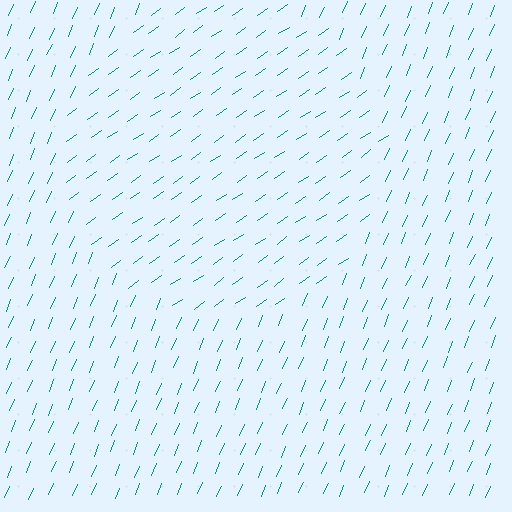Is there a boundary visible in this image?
Yes, there is a texture boundary formed by a change in line orientation.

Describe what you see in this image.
The image is filled with small teal line segments. A circle region in the image has lines oriented differently from the surrounding lines, creating a visible texture boundary.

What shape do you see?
I see a circle.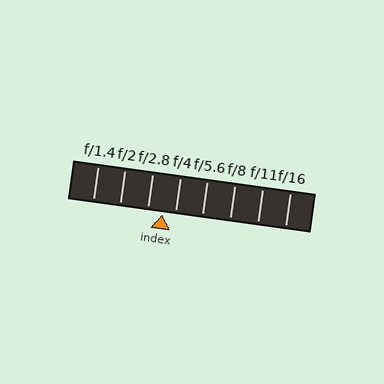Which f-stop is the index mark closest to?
The index mark is closest to f/4.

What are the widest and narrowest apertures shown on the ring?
The widest aperture shown is f/1.4 and the narrowest is f/16.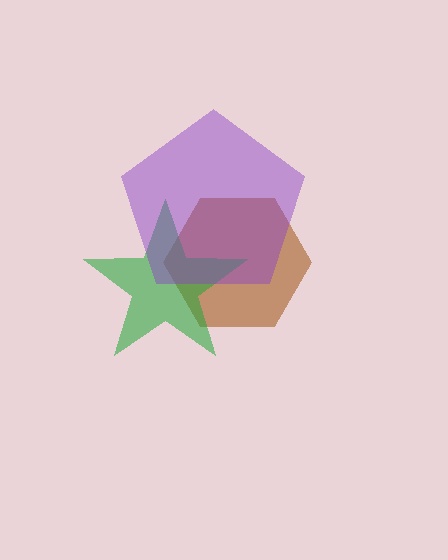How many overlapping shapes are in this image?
There are 3 overlapping shapes in the image.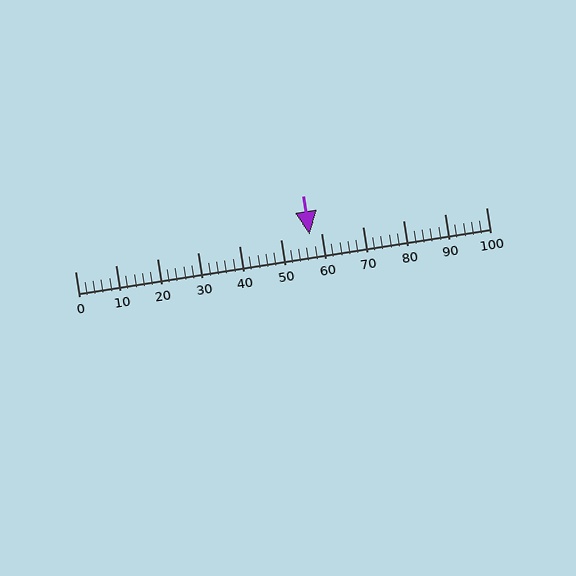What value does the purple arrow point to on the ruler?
The purple arrow points to approximately 57.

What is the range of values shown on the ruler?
The ruler shows values from 0 to 100.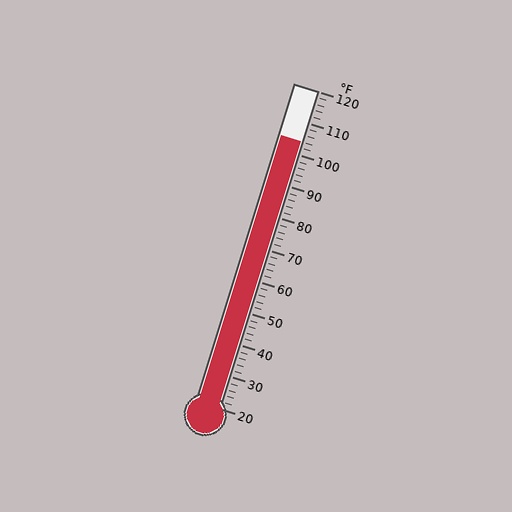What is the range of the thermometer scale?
The thermometer scale ranges from 20°F to 120°F.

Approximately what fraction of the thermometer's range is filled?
The thermometer is filled to approximately 85% of its range.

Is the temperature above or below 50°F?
The temperature is above 50°F.